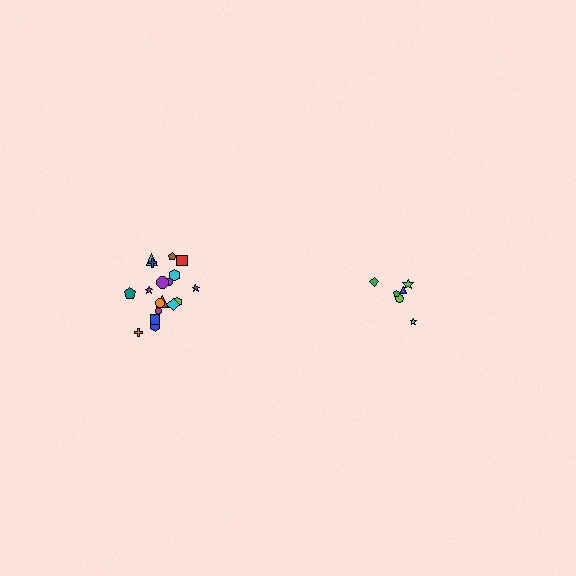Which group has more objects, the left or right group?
The left group.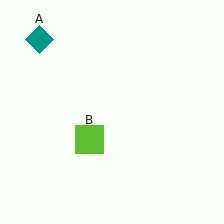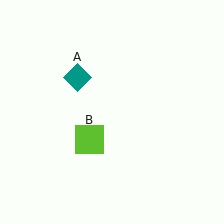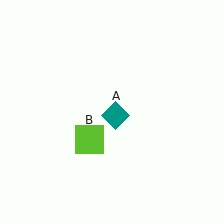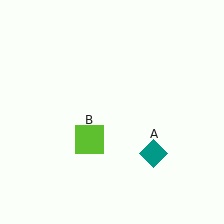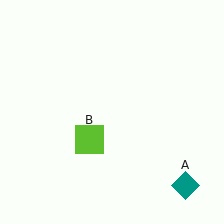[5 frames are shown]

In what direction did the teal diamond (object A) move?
The teal diamond (object A) moved down and to the right.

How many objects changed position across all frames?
1 object changed position: teal diamond (object A).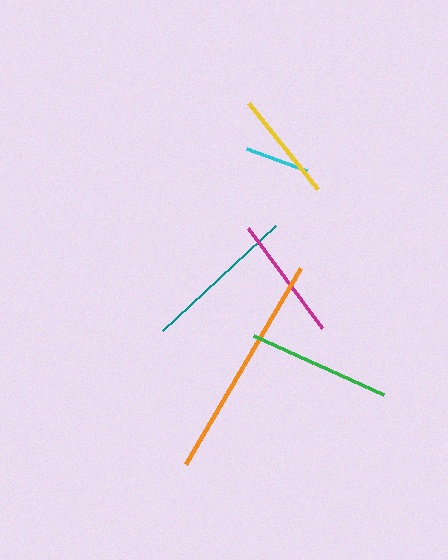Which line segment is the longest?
The orange line is the longest at approximately 227 pixels.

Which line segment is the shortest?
The cyan line is the shortest at approximately 64 pixels.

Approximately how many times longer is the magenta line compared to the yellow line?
The magenta line is approximately 1.1 times the length of the yellow line.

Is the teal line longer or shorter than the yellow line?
The teal line is longer than the yellow line.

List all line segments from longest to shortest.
From longest to shortest: orange, teal, green, magenta, yellow, cyan.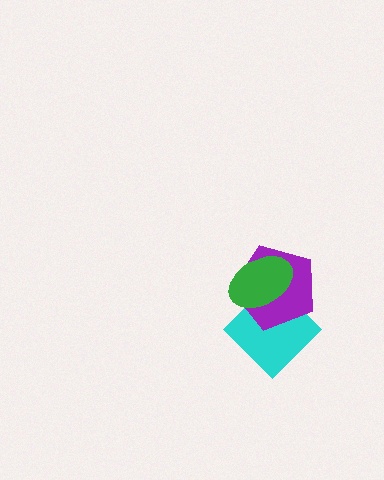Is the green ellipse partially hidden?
No, no other shape covers it.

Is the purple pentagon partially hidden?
Yes, it is partially covered by another shape.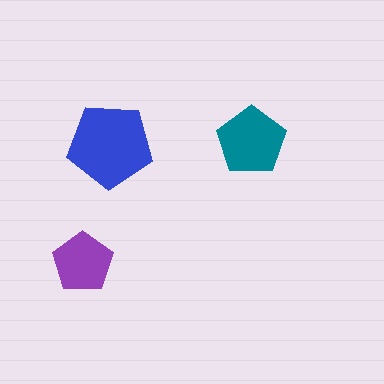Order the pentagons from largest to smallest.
the blue one, the teal one, the purple one.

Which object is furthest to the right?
The teal pentagon is rightmost.